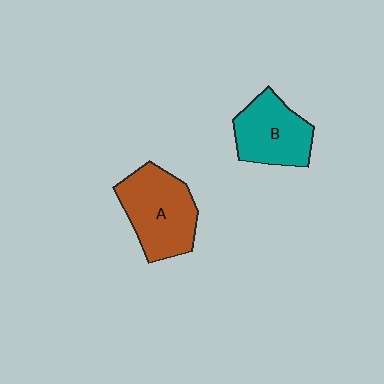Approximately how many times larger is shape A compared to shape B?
Approximately 1.2 times.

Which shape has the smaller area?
Shape B (teal).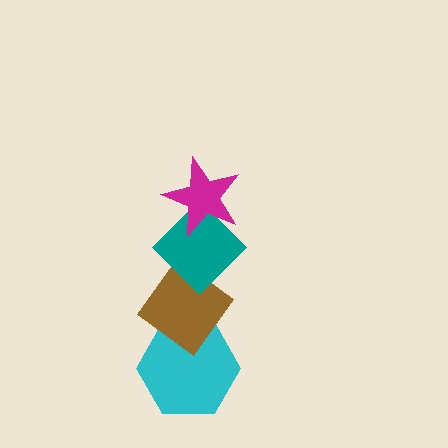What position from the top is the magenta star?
The magenta star is 1st from the top.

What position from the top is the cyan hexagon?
The cyan hexagon is 4th from the top.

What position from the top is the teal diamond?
The teal diamond is 2nd from the top.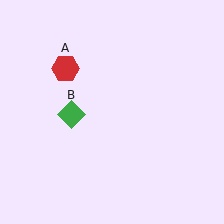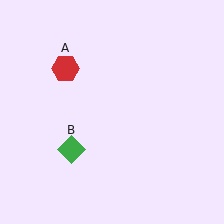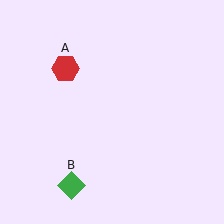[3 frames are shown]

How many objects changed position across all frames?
1 object changed position: green diamond (object B).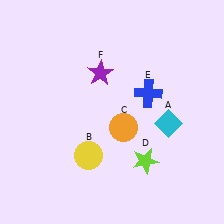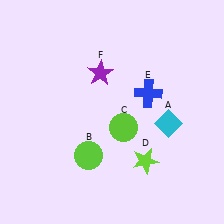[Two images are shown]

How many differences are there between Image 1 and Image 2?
There are 2 differences between the two images.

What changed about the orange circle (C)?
In Image 1, C is orange. In Image 2, it changed to lime.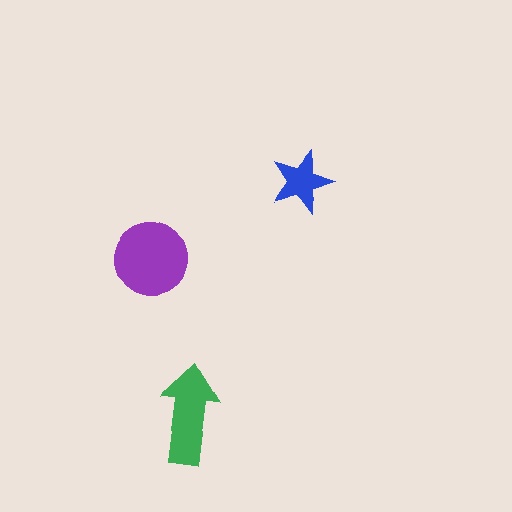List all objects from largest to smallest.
The purple circle, the green arrow, the blue star.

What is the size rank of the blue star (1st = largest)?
3rd.